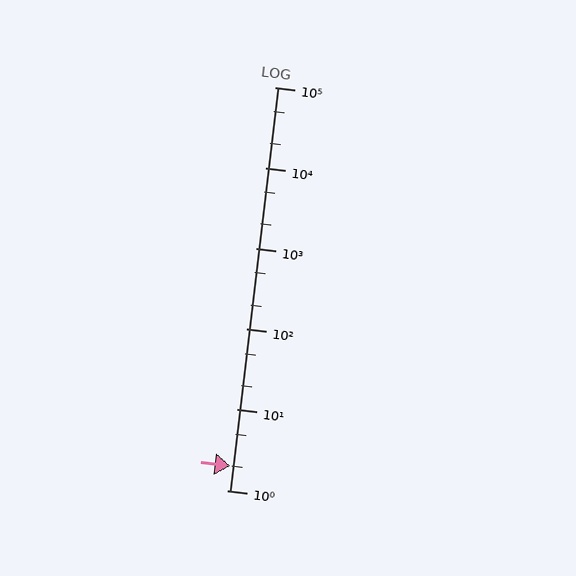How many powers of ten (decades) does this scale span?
The scale spans 5 decades, from 1 to 100000.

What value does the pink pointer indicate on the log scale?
The pointer indicates approximately 2.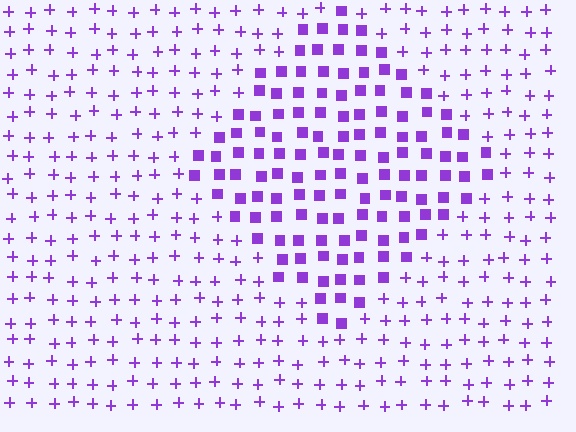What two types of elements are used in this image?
The image uses squares inside the diamond region and plus signs outside it.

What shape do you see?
I see a diamond.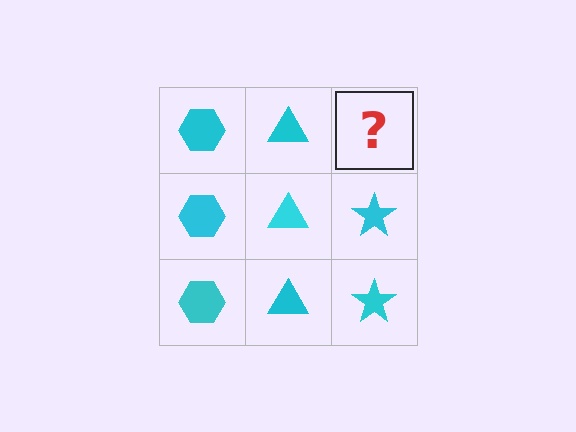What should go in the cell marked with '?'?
The missing cell should contain a cyan star.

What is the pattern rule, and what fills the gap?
The rule is that each column has a consistent shape. The gap should be filled with a cyan star.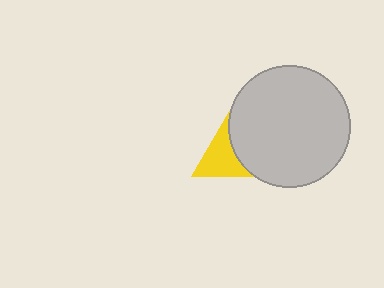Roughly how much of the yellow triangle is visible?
About half of it is visible (roughly 45%).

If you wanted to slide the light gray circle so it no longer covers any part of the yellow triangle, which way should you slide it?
Slide it right — that is the most direct way to separate the two shapes.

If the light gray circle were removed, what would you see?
You would see the complete yellow triangle.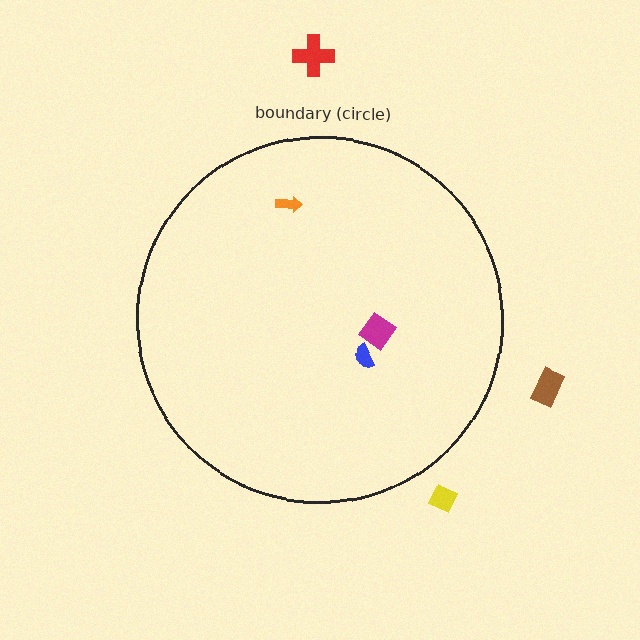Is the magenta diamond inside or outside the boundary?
Inside.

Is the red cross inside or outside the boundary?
Outside.